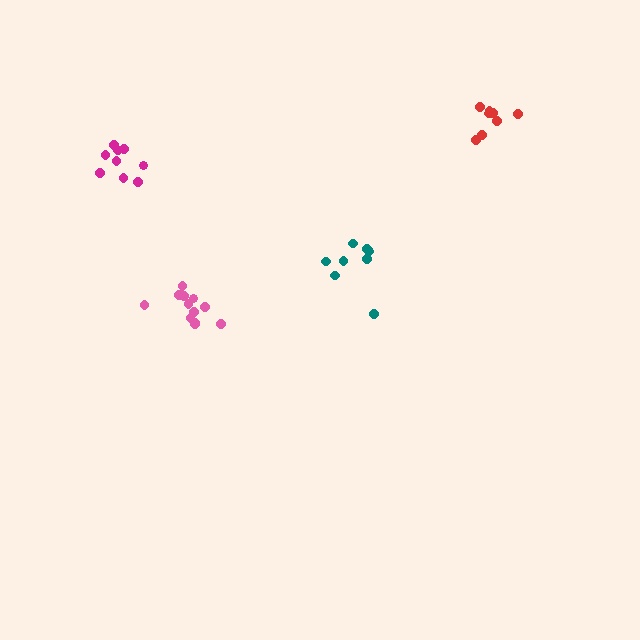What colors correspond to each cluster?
The clusters are colored: pink, magenta, red, teal.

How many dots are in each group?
Group 1: 12 dots, Group 2: 9 dots, Group 3: 8 dots, Group 4: 9 dots (38 total).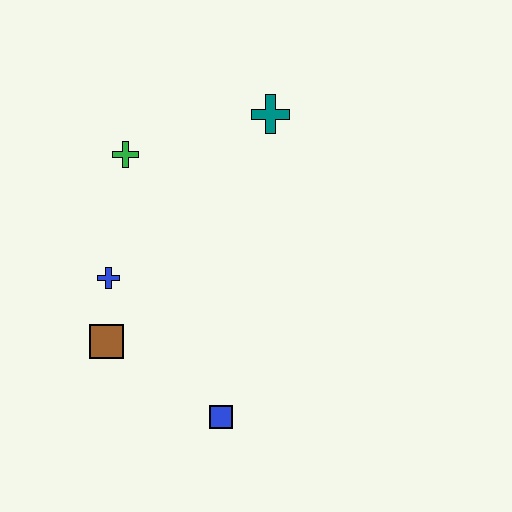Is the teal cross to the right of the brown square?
Yes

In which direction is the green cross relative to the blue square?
The green cross is above the blue square.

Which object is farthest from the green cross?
The blue square is farthest from the green cross.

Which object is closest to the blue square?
The brown square is closest to the blue square.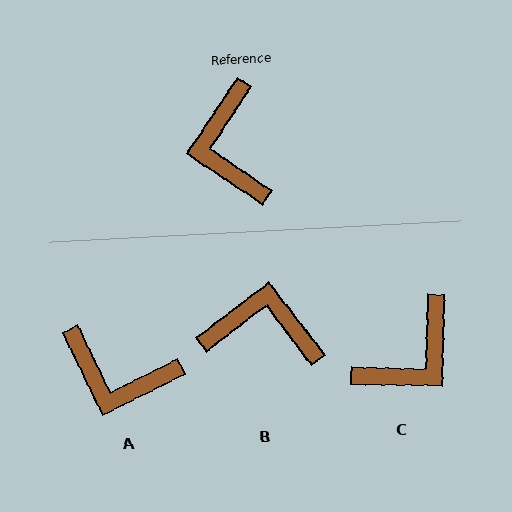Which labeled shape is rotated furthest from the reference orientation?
C, about 122 degrees away.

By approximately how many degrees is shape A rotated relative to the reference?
Approximately 60 degrees counter-clockwise.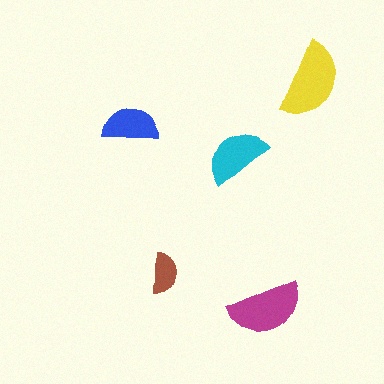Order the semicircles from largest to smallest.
the yellow one, the magenta one, the cyan one, the blue one, the brown one.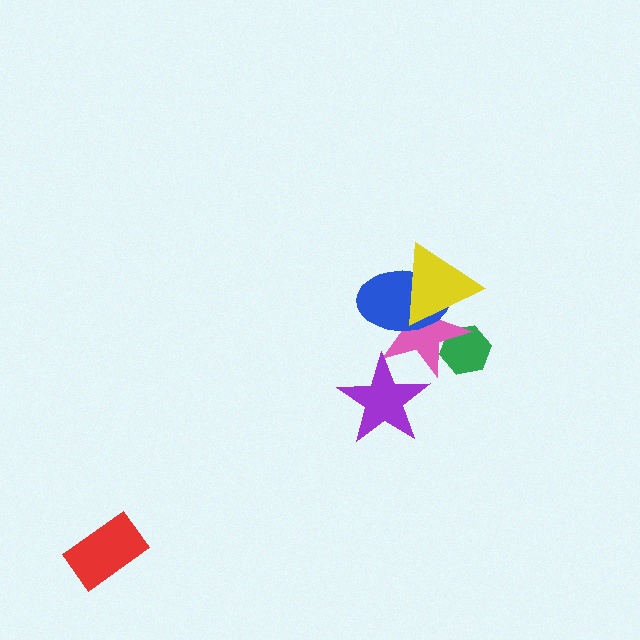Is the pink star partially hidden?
Yes, it is partially covered by another shape.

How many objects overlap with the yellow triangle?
2 objects overlap with the yellow triangle.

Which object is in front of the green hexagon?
The pink star is in front of the green hexagon.